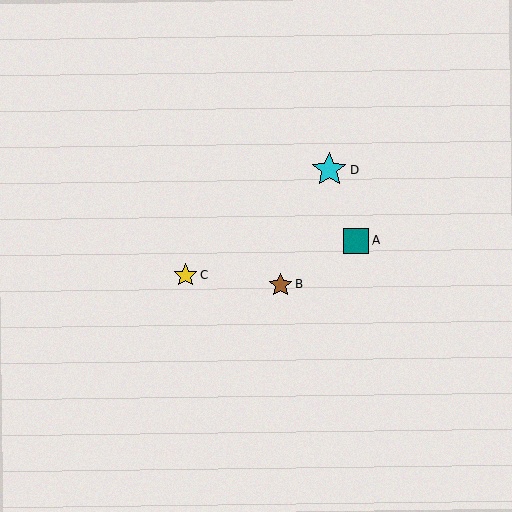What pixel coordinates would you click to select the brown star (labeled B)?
Click at (281, 285) to select the brown star B.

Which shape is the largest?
The cyan star (labeled D) is the largest.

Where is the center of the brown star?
The center of the brown star is at (281, 285).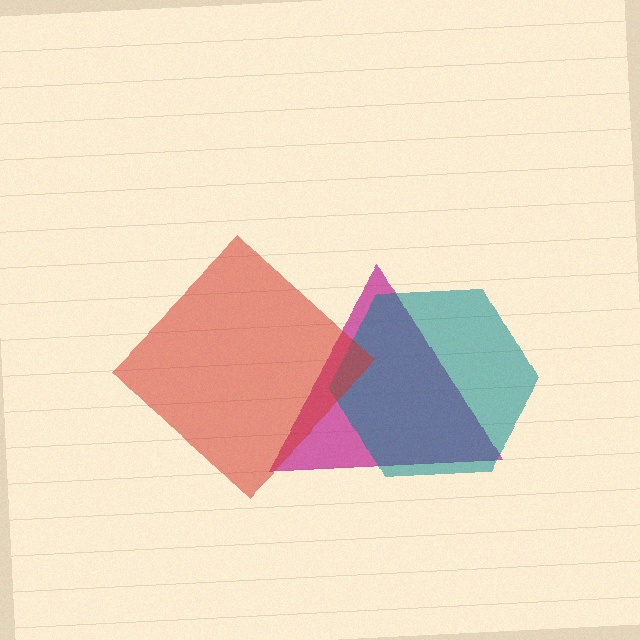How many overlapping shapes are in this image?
There are 3 overlapping shapes in the image.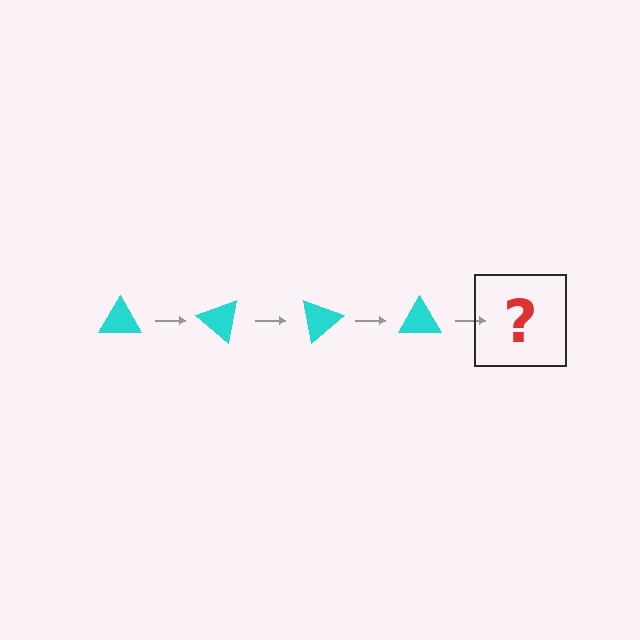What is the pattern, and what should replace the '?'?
The pattern is that the triangle rotates 40 degrees each step. The '?' should be a cyan triangle rotated 160 degrees.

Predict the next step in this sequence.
The next step is a cyan triangle rotated 160 degrees.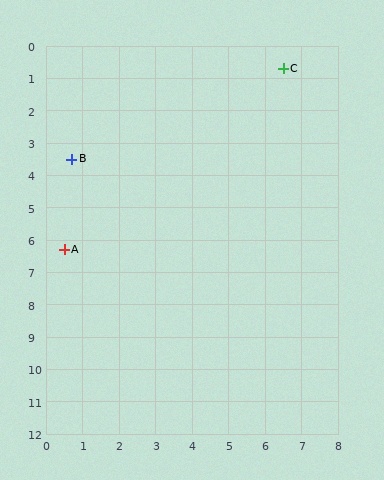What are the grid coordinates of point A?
Point A is at approximately (0.5, 6.3).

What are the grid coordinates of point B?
Point B is at approximately (0.7, 3.5).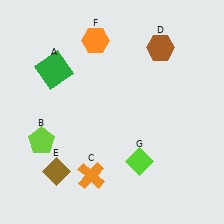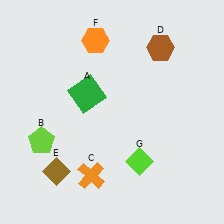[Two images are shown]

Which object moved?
The green square (A) moved right.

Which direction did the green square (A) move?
The green square (A) moved right.